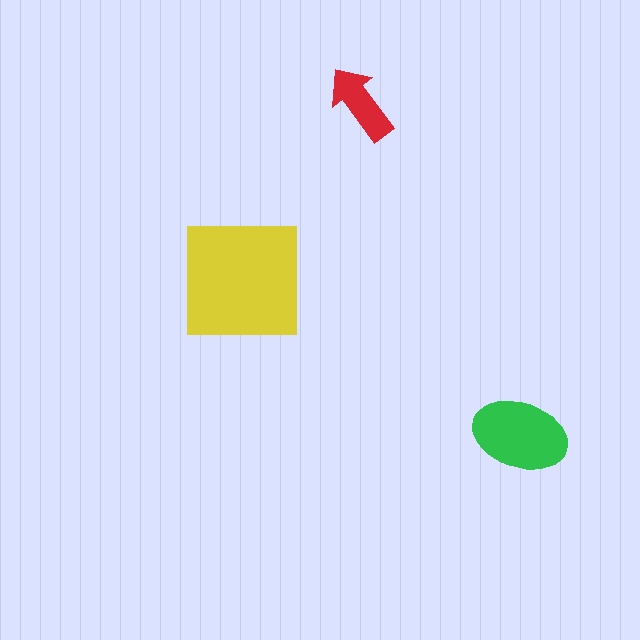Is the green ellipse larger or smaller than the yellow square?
Smaller.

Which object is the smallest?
The red arrow.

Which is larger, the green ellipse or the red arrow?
The green ellipse.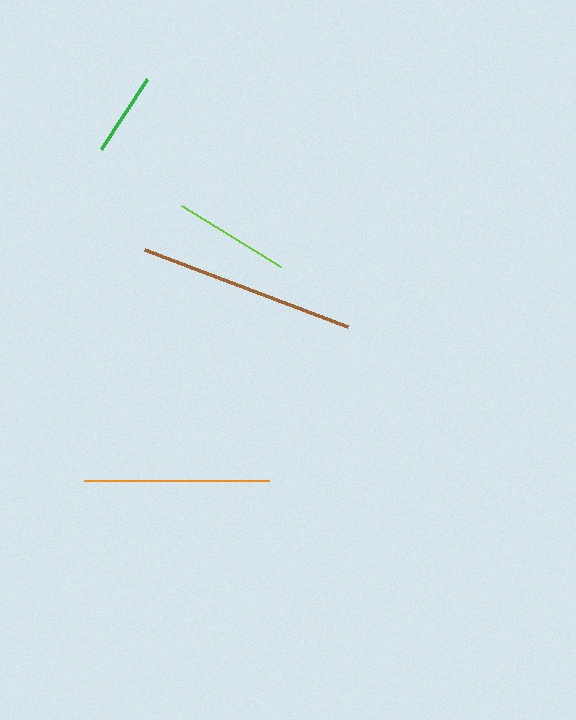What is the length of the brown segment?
The brown segment is approximately 218 pixels long.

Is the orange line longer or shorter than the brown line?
The brown line is longer than the orange line.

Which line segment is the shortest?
The green line is the shortest at approximately 83 pixels.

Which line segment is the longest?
The brown line is the longest at approximately 218 pixels.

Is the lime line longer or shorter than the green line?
The lime line is longer than the green line.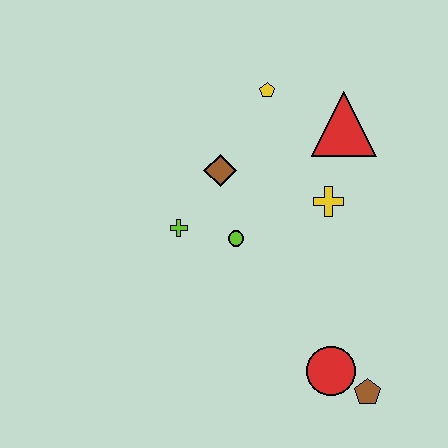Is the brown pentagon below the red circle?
Yes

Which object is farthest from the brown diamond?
The brown pentagon is farthest from the brown diamond.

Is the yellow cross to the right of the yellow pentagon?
Yes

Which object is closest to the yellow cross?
The red triangle is closest to the yellow cross.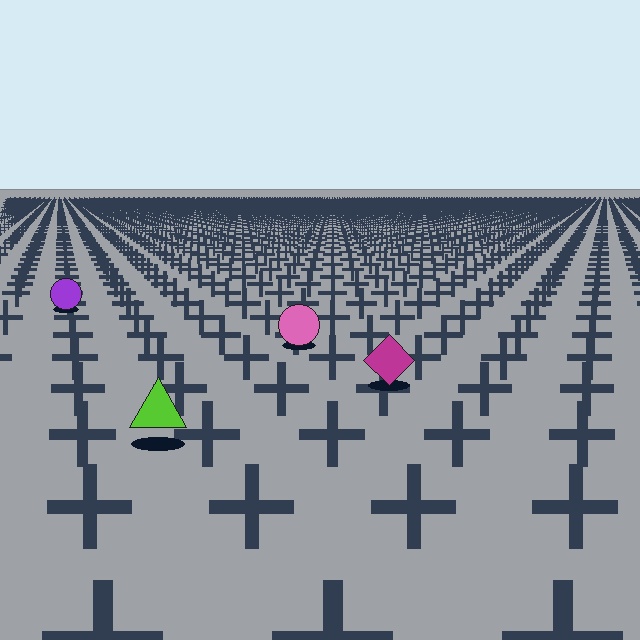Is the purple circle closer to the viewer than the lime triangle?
No. The lime triangle is closer — you can tell from the texture gradient: the ground texture is coarser near it.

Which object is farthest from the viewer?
The purple circle is farthest from the viewer. It appears smaller and the ground texture around it is denser.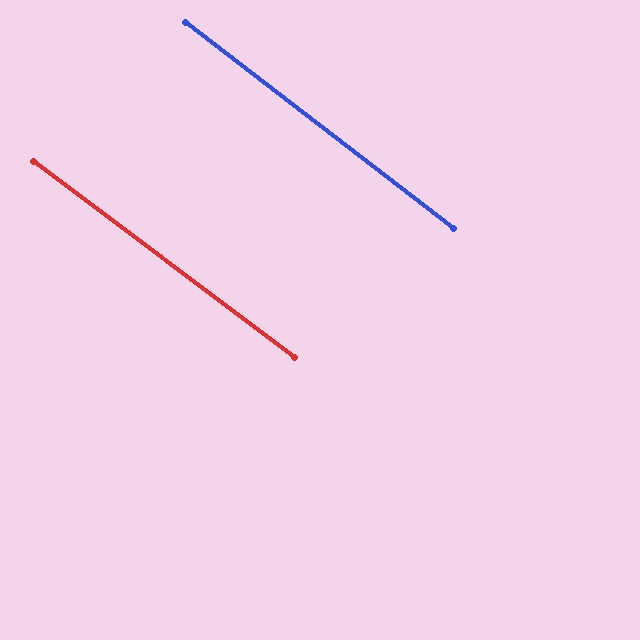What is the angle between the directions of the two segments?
Approximately 1 degree.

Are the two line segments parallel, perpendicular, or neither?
Parallel — their directions differ by only 0.5°.